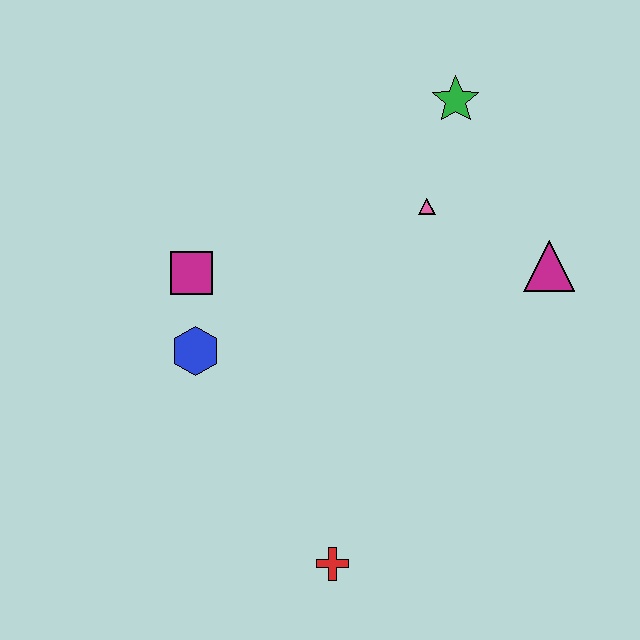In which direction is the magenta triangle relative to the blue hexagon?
The magenta triangle is to the right of the blue hexagon.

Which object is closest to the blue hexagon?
The magenta square is closest to the blue hexagon.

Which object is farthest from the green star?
The red cross is farthest from the green star.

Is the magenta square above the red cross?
Yes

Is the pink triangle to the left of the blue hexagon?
No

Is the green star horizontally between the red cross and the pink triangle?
No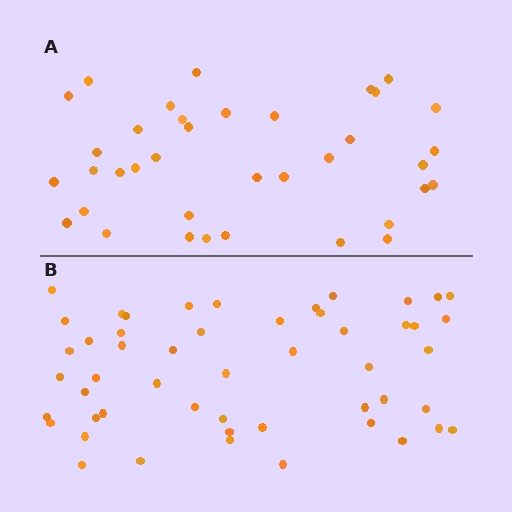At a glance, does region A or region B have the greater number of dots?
Region B (the bottom region) has more dots.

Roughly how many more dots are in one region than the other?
Region B has approximately 15 more dots than region A.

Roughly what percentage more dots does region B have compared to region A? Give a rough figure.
About 40% more.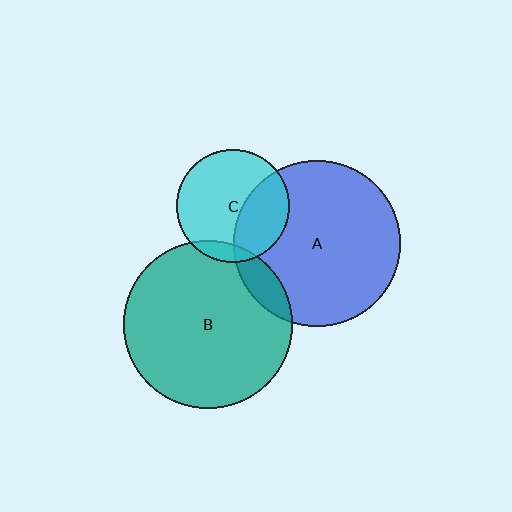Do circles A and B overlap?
Yes.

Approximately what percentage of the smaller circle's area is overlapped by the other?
Approximately 10%.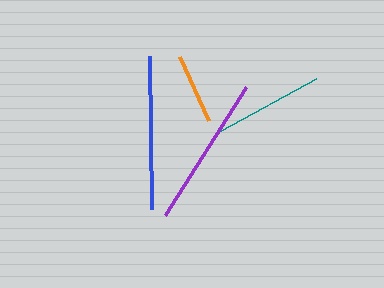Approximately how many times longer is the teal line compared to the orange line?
The teal line is approximately 1.5 times the length of the orange line.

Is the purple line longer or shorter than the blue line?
The blue line is longer than the purple line.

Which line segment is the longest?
The blue line is the longest at approximately 153 pixels.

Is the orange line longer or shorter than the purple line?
The purple line is longer than the orange line.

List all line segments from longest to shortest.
From longest to shortest: blue, purple, teal, orange.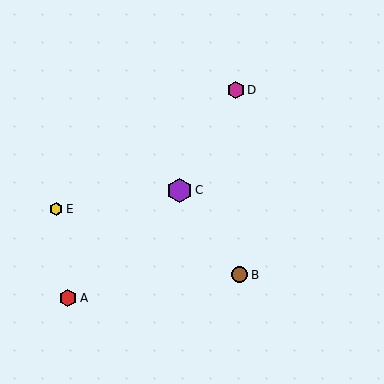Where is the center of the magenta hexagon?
The center of the magenta hexagon is at (236, 90).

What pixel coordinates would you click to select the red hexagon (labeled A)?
Click at (68, 298) to select the red hexagon A.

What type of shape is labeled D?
Shape D is a magenta hexagon.